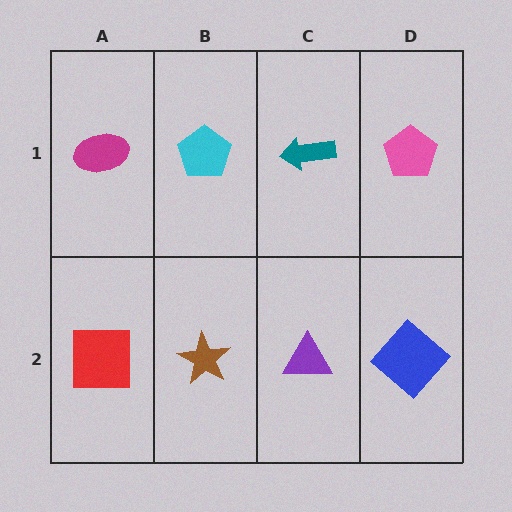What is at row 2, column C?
A purple triangle.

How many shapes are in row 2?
4 shapes.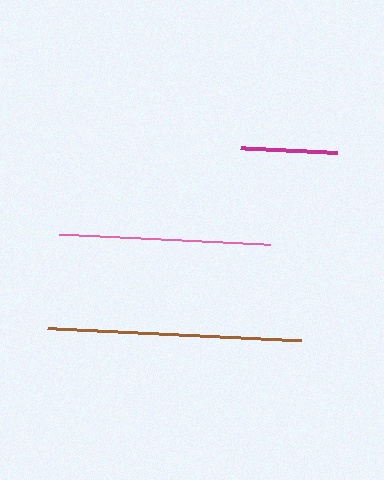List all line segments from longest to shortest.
From longest to shortest: brown, pink, magenta.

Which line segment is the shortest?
The magenta line is the shortest at approximately 98 pixels.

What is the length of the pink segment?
The pink segment is approximately 211 pixels long.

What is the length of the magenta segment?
The magenta segment is approximately 98 pixels long.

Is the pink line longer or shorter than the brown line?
The brown line is longer than the pink line.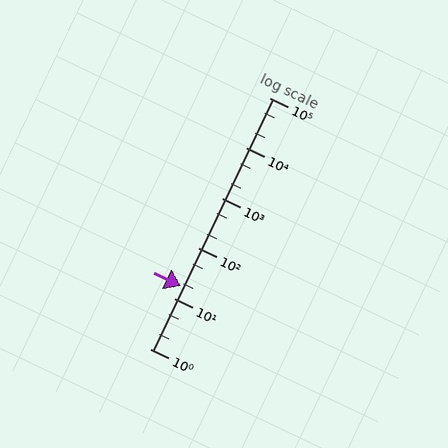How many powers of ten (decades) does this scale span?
The scale spans 5 decades, from 1 to 100000.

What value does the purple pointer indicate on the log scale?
The pointer indicates approximately 18.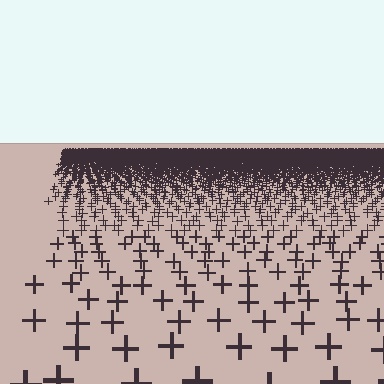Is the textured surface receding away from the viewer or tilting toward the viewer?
The surface is receding away from the viewer. Texture elements get smaller and denser toward the top.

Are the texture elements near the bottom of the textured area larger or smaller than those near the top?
Larger. Near the bottom, elements are closer to the viewer and appear at a bigger on-screen size.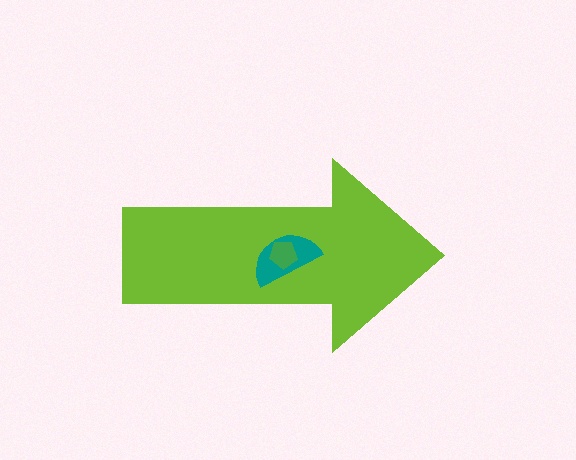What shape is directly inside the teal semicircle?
The green pentagon.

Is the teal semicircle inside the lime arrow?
Yes.